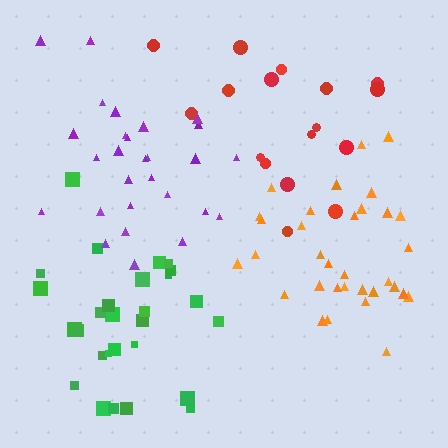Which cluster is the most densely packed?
Orange.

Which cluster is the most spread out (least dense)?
Red.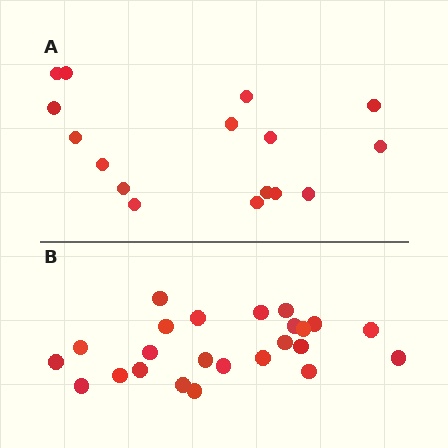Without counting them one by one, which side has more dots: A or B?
Region B (the bottom region) has more dots.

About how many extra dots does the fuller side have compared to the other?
Region B has roughly 8 or so more dots than region A.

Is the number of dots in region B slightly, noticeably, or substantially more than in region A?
Region B has substantially more. The ratio is roughly 1.5 to 1.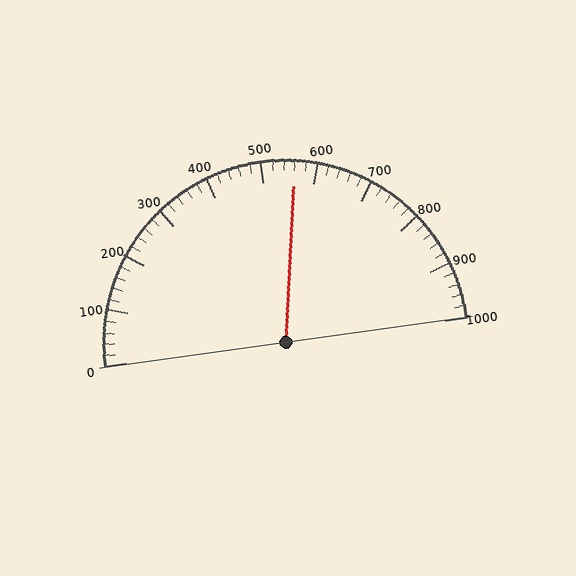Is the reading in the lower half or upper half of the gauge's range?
The reading is in the upper half of the range (0 to 1000).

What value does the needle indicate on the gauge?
The needle indicates approximately 560.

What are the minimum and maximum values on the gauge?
The gauge ranges from 0 to 1000.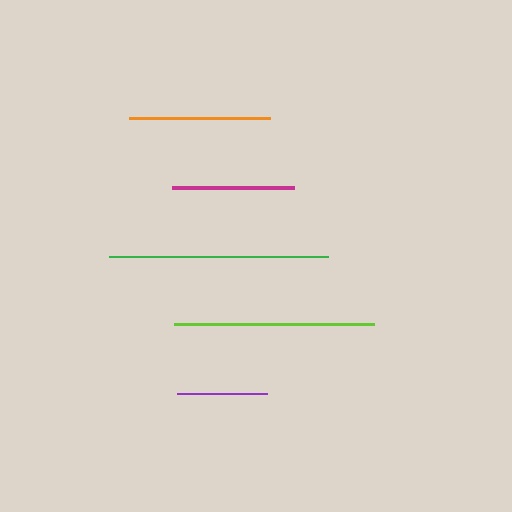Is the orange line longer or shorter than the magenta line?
The orange line is longer than the magenta line.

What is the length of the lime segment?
The lime segment is approximately 200 pixels long.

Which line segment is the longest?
The green line is the longest at approximately 219 pixels.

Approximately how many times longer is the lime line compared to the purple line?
The lime line is approximately 2.2 times the length of the purple line.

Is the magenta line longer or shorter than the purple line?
The magenta line is longer than the purple line.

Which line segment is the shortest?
The purple line is the shortest at approximately 90 pixels.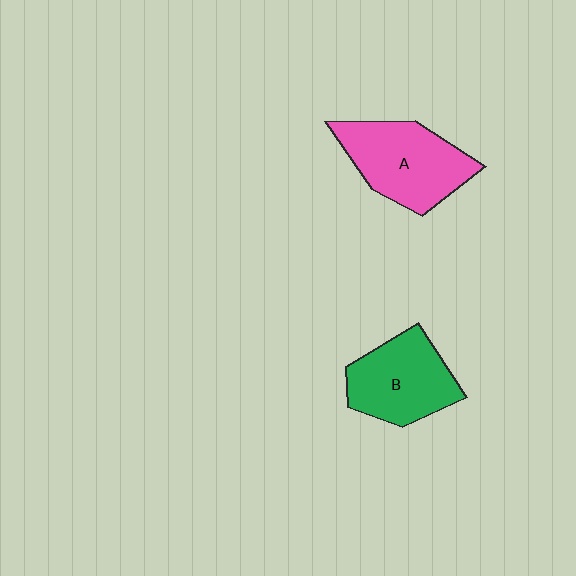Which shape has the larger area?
Shape A (pink).